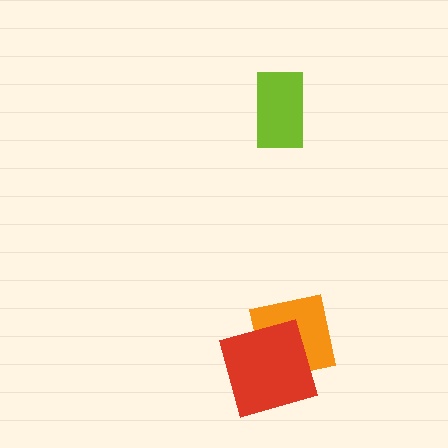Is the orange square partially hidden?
Yes, it is partially covered by another shape.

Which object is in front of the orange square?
The red square is in front of the orange square.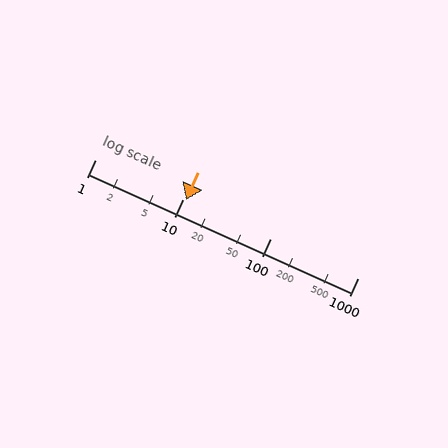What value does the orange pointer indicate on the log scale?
The pointer indicates approximately 11.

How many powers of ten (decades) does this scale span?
The scale spans 3 decades, from 1 to 1000.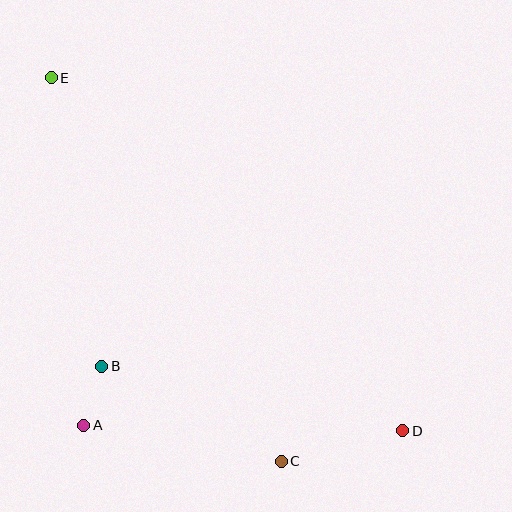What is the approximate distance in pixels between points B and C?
The distance between B and C is approximately 203 pixels.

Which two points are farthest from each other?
Points D and E are farthest from each other.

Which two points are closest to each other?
Points A and B are closest to each other.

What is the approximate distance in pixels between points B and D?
The distance between B and D is approximately 308 pixels.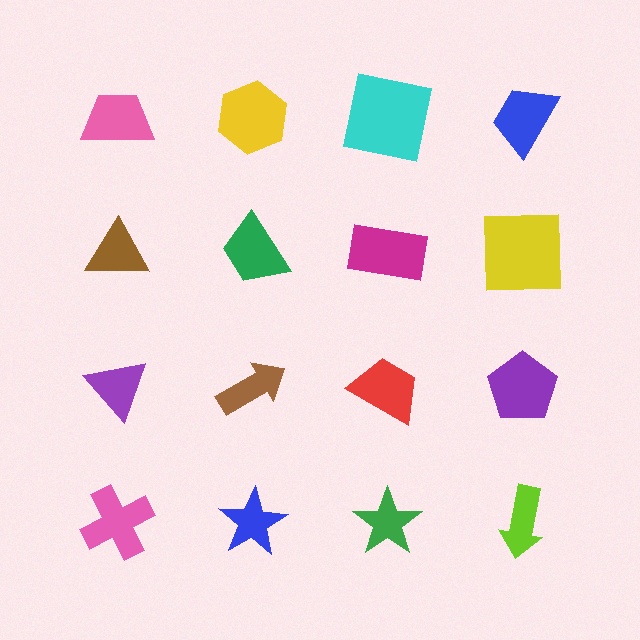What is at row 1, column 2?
A yellow hexagon.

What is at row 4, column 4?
A lime arrow.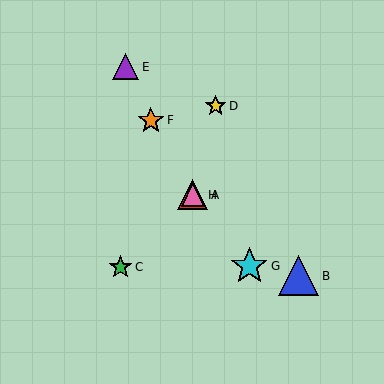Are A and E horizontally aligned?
No, A is at y≈195 and E is at y≈67.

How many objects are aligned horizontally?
2 objects (A, H) are aligned horizontally.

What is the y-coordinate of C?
Object C is at y≈267.